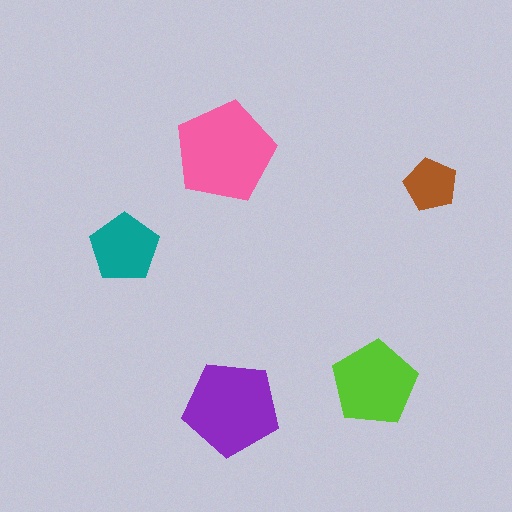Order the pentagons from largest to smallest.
the pink one, the purple one, the lime one, the teal one, the brown one.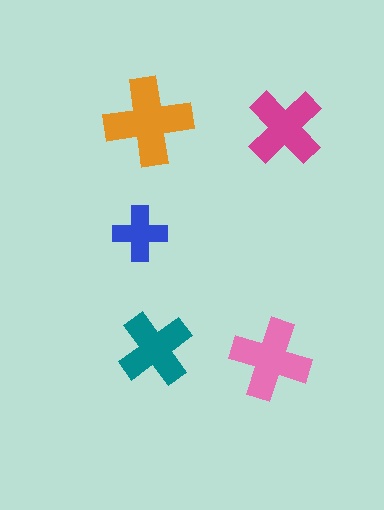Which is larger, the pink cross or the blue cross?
The pink one.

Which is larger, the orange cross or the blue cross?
The orange one.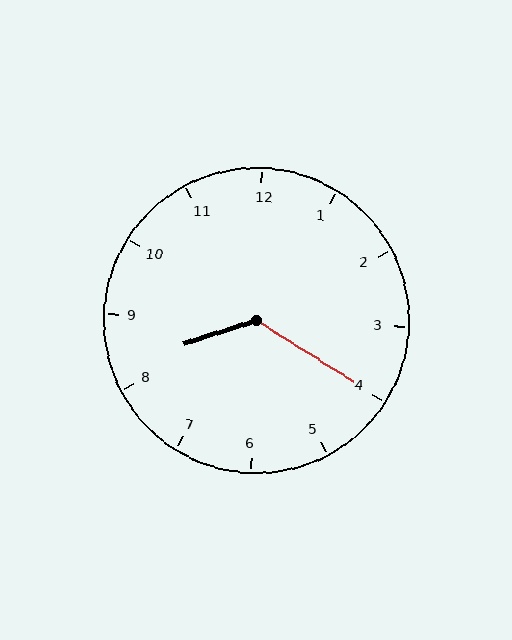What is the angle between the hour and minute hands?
Approximately 130 degrees.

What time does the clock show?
8:20.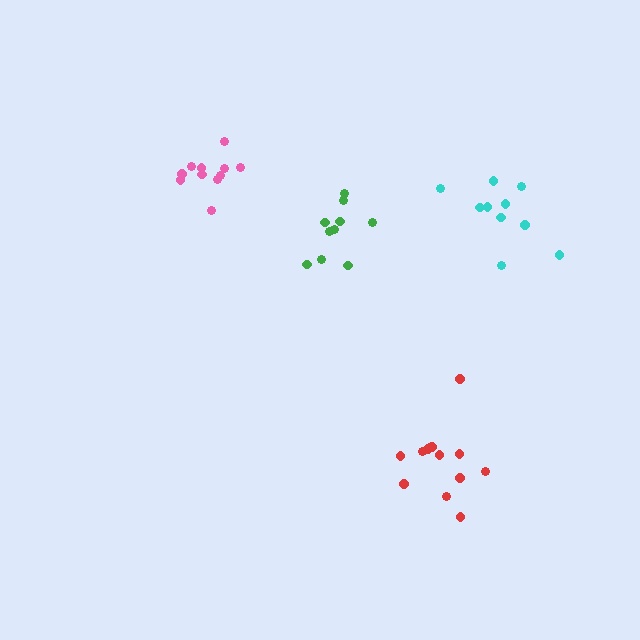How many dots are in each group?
Group 1: 11 dots, Group 2: 13 dots, Group 3: 10 dots, Group 4: 10 dots (44 total).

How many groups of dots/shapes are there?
There are 4 groups.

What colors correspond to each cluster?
The clusters are colored: pink, red, green, cyan.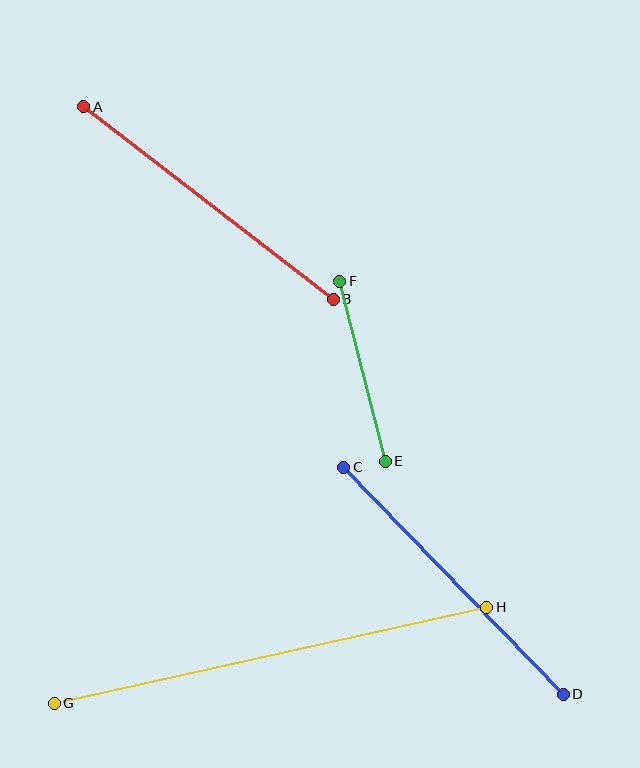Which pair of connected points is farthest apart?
Points G and H are farthest apart.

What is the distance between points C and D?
The distance is approximately 316 pixels.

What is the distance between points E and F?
The distance is approximately 185 pixels.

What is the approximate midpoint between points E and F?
The midpoint is at approximately (362, 371) pixels.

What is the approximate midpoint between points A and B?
The midpoint is at approximately (209, 203) pixels.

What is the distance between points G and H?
The distance is approximately 443 pixels.